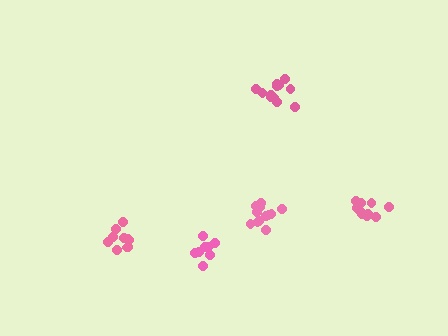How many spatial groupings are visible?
There are 5 spatial groupings.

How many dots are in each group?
Group 1: 10 dots, Group 2: 8 dots, Group 3: 12 dots, Group 4: 12 dots, Group 5: 11 dots (53 total).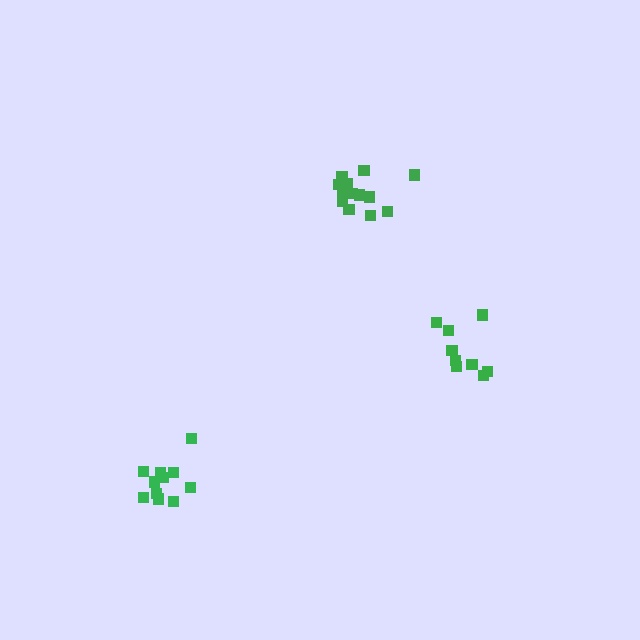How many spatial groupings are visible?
There are 3 spatial groupings.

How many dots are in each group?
Group 1: 13 dots, Group 2: 11 dots, Group 3: 9 dots (33 total).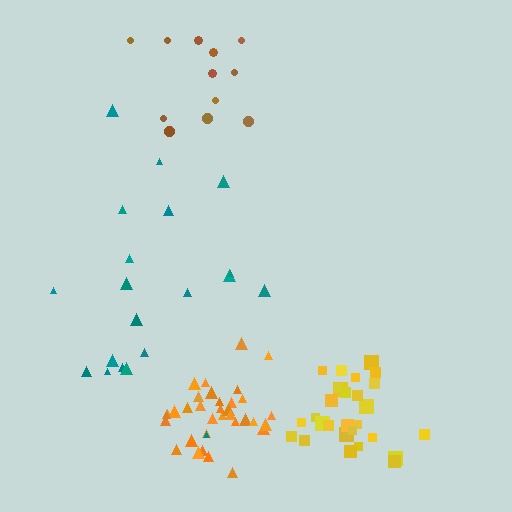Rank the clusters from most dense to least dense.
orange, yellow, teal, brown.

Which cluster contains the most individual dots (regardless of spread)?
Orange (35).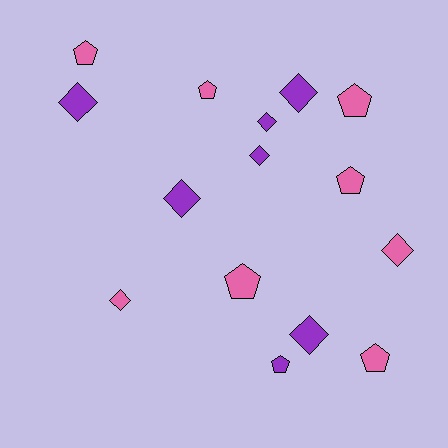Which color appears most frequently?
Pink, with 8 objects.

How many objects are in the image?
There are 15 objects.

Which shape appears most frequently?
Diamond, with 8 objects.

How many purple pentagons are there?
There is 1 purple pentagon.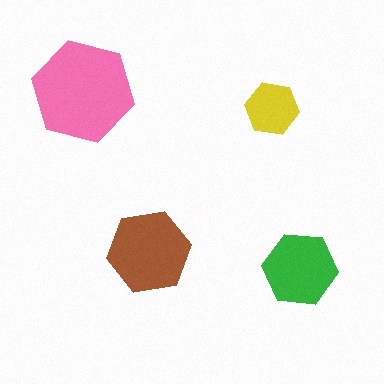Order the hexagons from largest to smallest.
the pink one, the brown one, the green one, the yellow one.